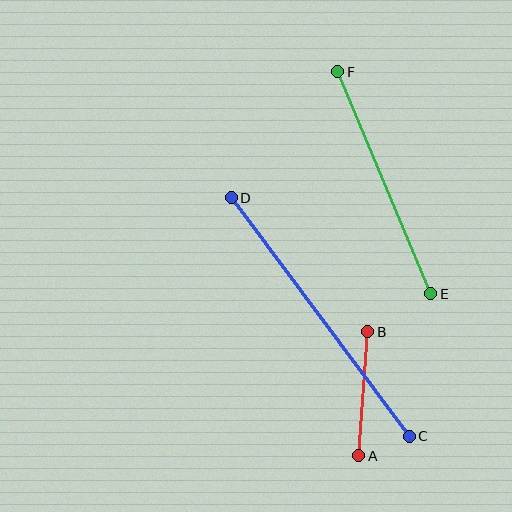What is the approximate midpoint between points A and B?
The midpoint is at approximately (363, 394) pixels.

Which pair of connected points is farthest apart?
Points C and D are farthest apart.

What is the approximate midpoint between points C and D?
The midpoint is at approximately (320, 317) pixels.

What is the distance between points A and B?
The distance is approximately 125 pixels.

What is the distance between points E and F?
The distance is approximately 241 pixels.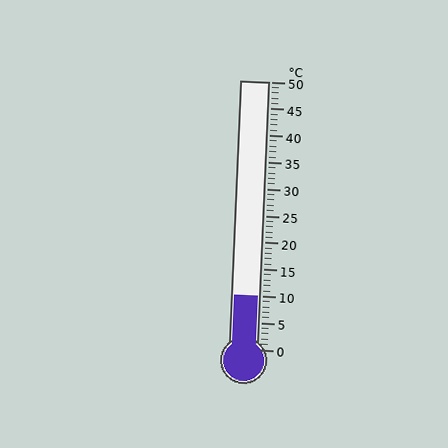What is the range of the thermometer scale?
The thermometer scale ranges from 0°C to 50°C.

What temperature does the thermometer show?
The thermometer shows approximately 10°C.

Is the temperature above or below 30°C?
The temperature is below 30°C.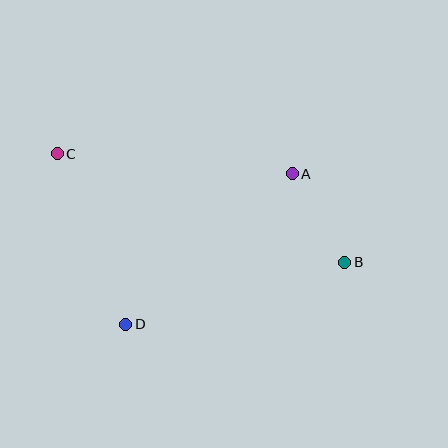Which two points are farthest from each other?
Points B and C are farthest from each other.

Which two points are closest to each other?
Points A and B are closest to each other.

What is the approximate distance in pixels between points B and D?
The distance between B and D is approximately 228 pixels.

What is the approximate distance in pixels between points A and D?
The distance between A and D is approximately 224 pixels.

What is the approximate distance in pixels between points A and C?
The distance between A and C is approximately 236 pixels.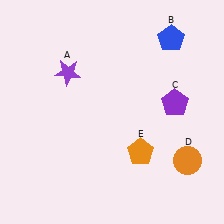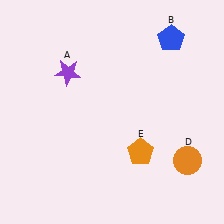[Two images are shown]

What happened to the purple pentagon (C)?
The purple pentagon (C) was removed in Image 2. It was in the top-right area of Image 1.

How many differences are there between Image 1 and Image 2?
There is 1 difference between the two images.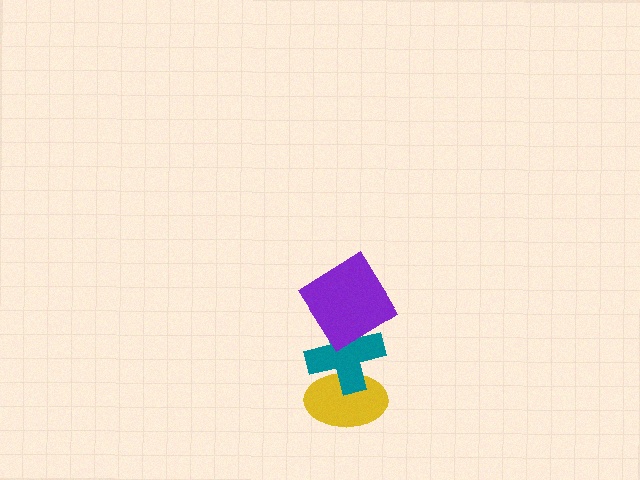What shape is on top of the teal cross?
The purple diamond is on top of the teal cross.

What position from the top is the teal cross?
The teal cross is 2nd from the top.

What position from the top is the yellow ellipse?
The yellow ellipse is 3rd from the top.